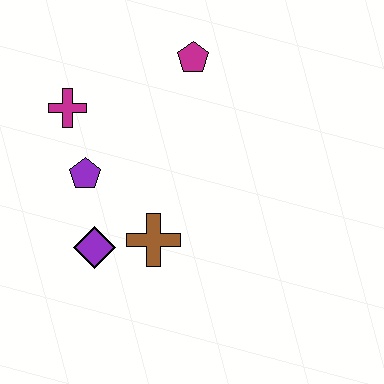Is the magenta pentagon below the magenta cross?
No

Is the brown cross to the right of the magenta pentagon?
No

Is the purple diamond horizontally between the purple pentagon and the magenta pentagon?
Yes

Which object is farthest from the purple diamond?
The magenta pentagon is farthest from the purple diamond.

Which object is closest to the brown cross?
The purple diamond is closest to the brown cross.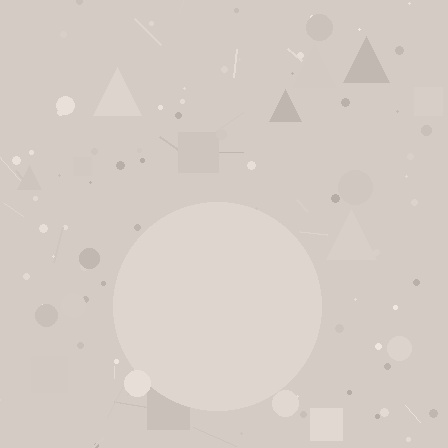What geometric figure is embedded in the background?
A circle is embedded in the background.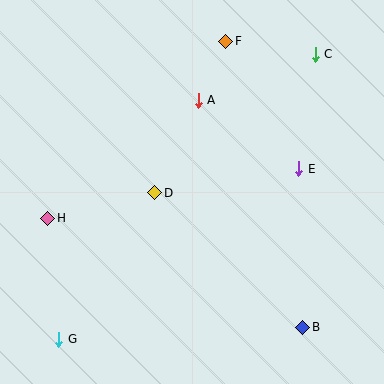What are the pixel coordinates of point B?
Point B is at (303, 327).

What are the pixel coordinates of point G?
Point G is at (59, 340).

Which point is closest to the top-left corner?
Point A is closest to the top-left corner.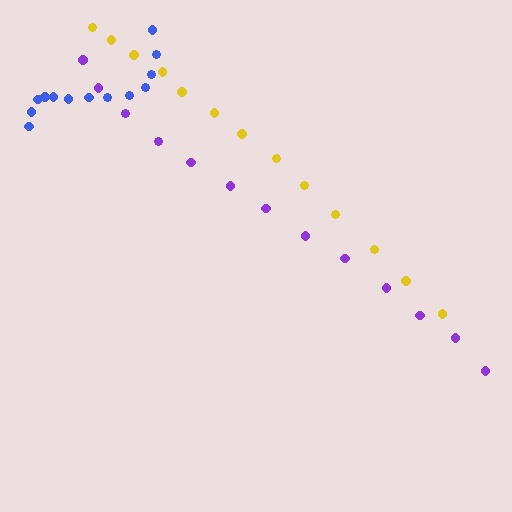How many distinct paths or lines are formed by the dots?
There are 3 distinct paths.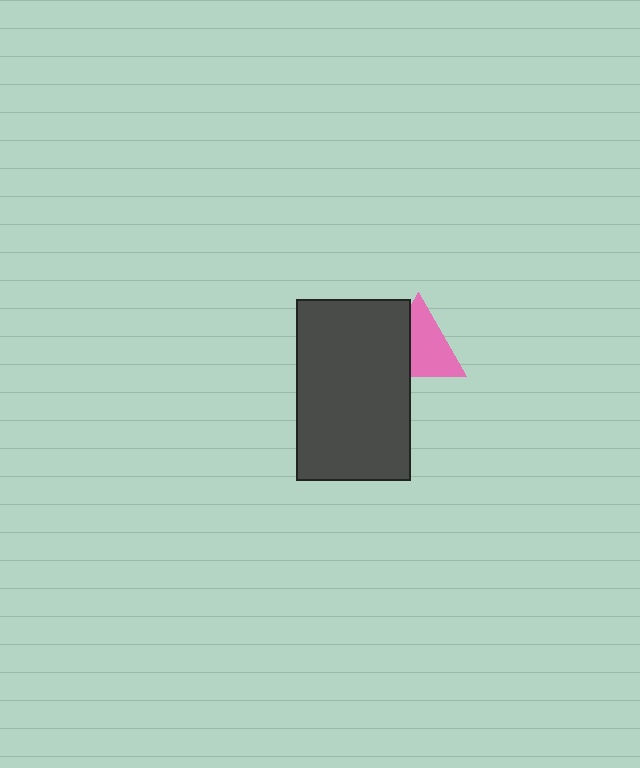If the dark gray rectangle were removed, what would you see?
You would see the complete pink triangle.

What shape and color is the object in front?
The object in front is a dark gray rectangle.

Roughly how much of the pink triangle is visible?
About half of it is visible (roughly 63%).